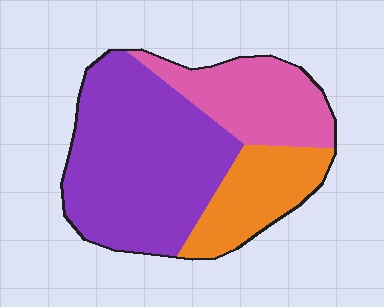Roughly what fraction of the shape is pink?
Pink takes up about one quarter (1/4) of the shape.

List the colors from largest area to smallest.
From largest to smallest: purple, pink, orange.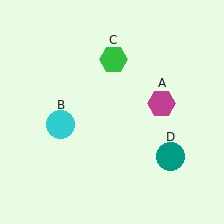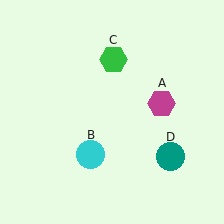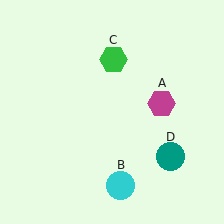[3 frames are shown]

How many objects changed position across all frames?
1 object changed position: cyan circle (object B).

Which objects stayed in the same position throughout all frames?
Magenta hexagon (object A) and green hexagon (object C) and teal circle (object D) remained stationary.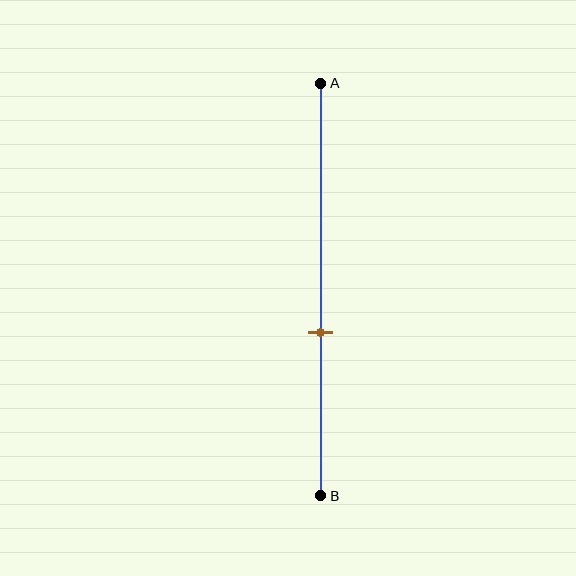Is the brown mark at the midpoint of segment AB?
No, the mark is at about 60% from A, not at the 50% midpoint.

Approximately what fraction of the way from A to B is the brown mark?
The brown mark is approximately 60% of the way from A to B.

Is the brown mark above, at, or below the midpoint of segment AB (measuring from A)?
The brown mark is below the midpoint of segment AB.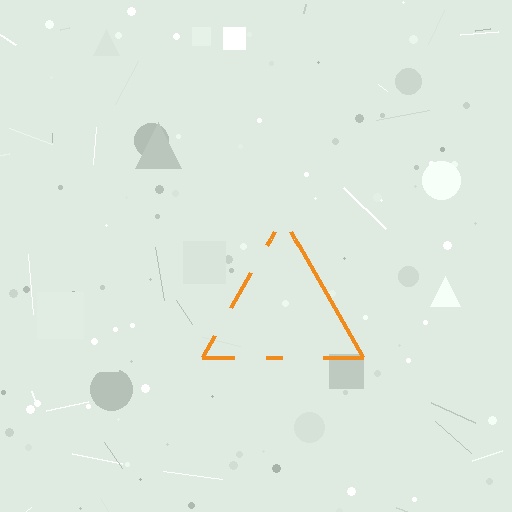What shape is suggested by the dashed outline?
The dashed outline suggests a triangle.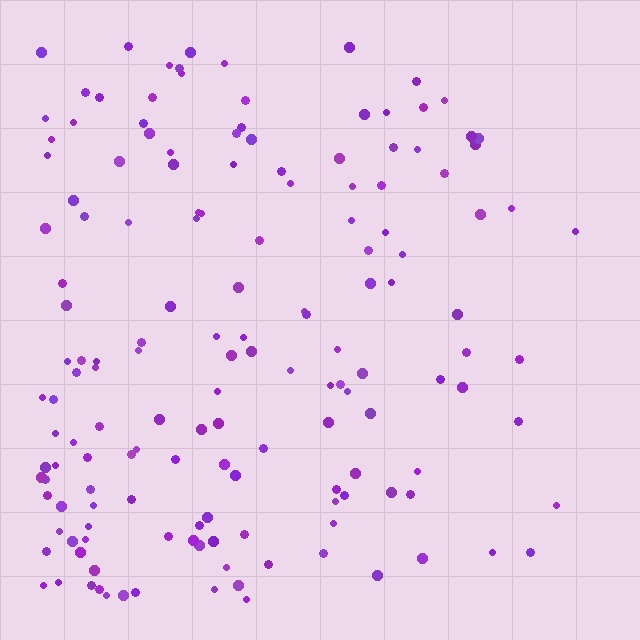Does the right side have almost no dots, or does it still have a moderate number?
Still a moderate number, just noticeably fewer than the left.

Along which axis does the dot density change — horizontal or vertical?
Horizontal.